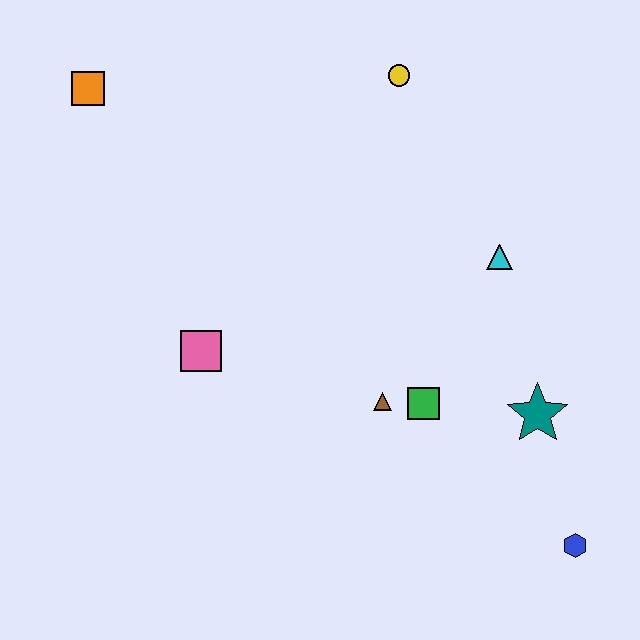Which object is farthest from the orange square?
The blue hexagon is farthest from the orange square.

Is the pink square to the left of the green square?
Yes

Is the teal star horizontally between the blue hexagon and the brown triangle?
Yes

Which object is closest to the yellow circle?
The cyan triangle is closest to the yellow circle.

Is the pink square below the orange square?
Yes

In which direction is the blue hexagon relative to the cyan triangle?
The blue hexagon is below the cyan triangle.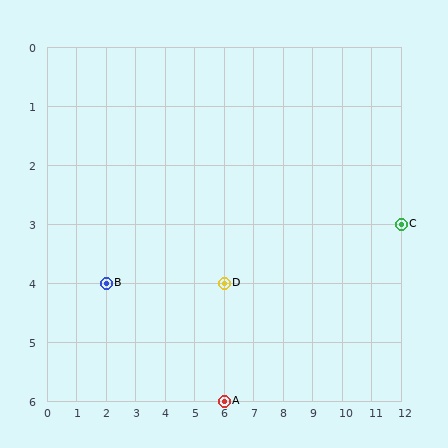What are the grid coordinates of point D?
Point D is at grid coordinates (6, 4).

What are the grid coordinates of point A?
Point A is at grid coordinates (6, 6).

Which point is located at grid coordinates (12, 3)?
Point C is at (12, 3).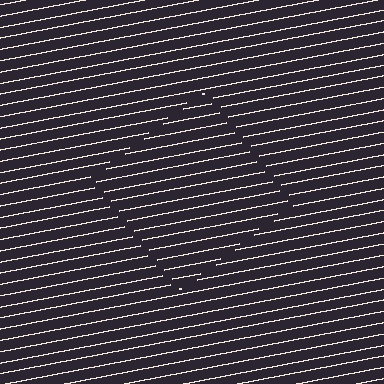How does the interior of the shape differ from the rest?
The interior of the shape contains the same grating, shifted by half a period — the contour is defined by the phase discontinuity where line-ends from the inner and outer gratings abut.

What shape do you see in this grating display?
An illusory square. The interior of the shape contains the same grating, shifted by half a period — the contour is defined by the phase discontinuity where line-ends from the inner and outer gratings abut.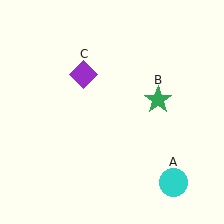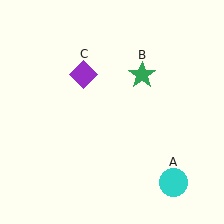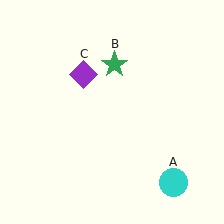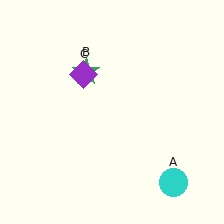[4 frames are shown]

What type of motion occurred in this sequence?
The green star (object B) rotated counterclockwise around the center of the scene.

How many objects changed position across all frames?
1 object changed position: green star (object B).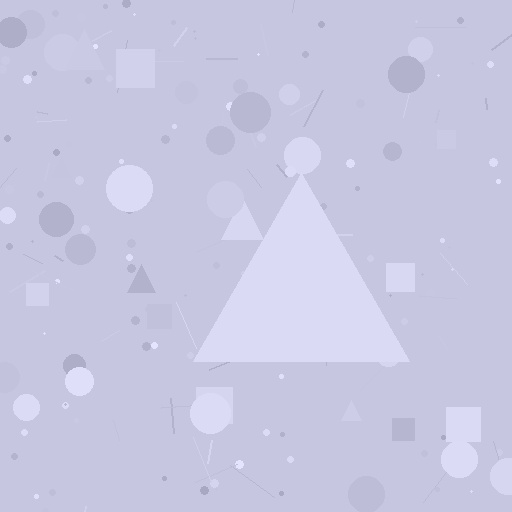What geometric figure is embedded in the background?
A triangle is embedded in the background.